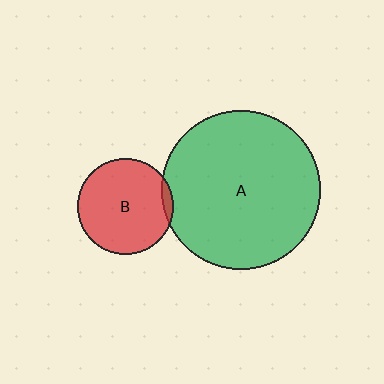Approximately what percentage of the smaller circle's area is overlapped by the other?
Approximately 5%.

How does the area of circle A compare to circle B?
Approximately 2.7 times.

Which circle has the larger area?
Circle A (green).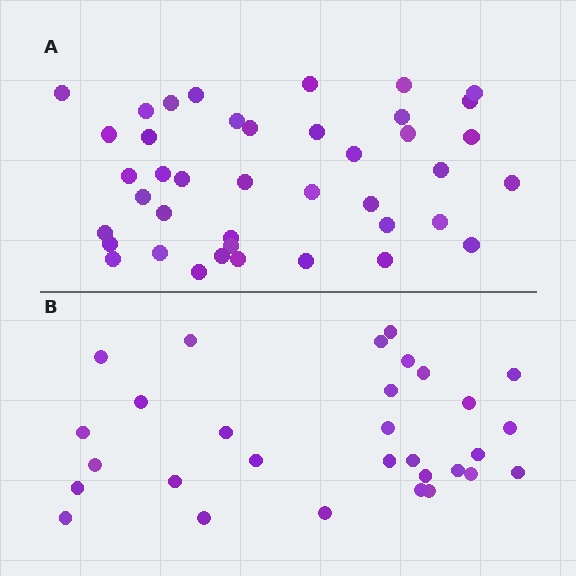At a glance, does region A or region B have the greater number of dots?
Region A (the top region) has more dots.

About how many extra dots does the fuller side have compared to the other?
Region A has roughly 12 or so more dots than region B.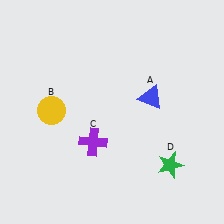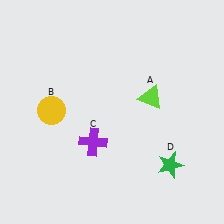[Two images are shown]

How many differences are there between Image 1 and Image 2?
There is 1 difference between the two images.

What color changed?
The triangle (A) changed from blue in Image 1 to lime in Image 2.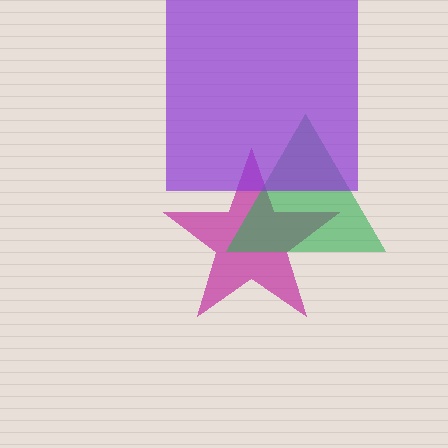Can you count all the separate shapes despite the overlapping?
Yes, there are 3 separate shapes.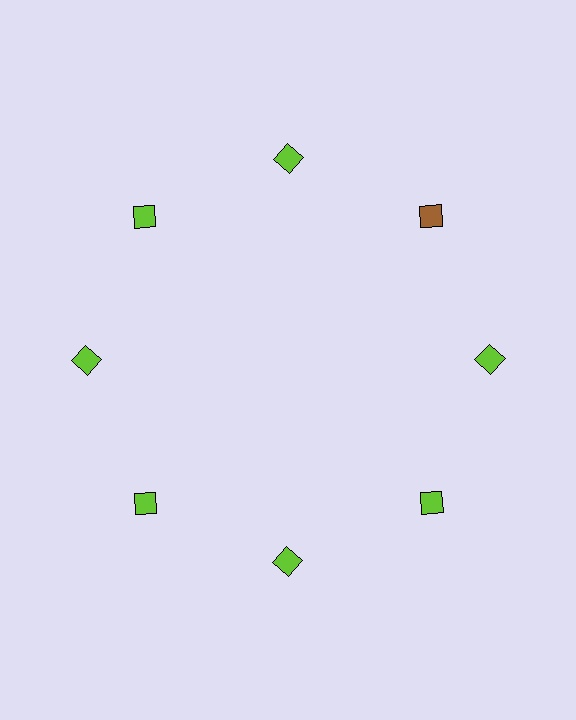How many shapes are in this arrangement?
There are 8 shapes arranged in a ring pattern.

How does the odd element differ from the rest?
It has a different color: brown instead of lime.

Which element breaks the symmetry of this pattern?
The brown diamond at roughly the 2 o'clock position breaks the symmetry. All other shapes are lime diamonds.